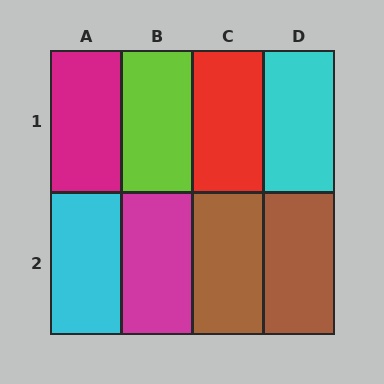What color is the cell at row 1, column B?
Lime.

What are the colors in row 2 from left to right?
Cyan, magenta, brown, brown.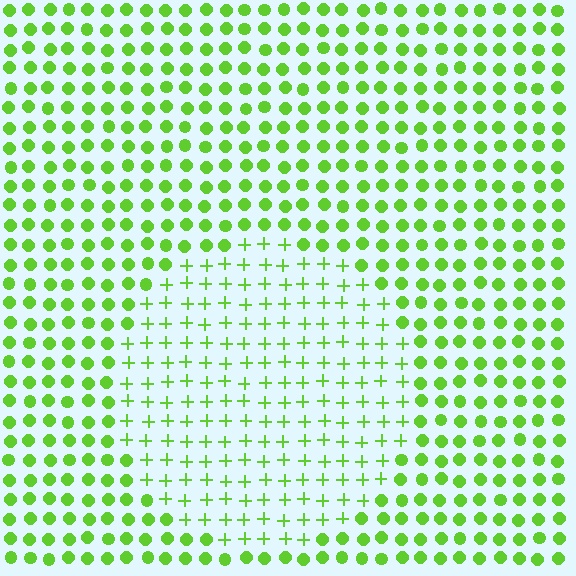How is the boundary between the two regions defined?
The boundary is defined by a change in element shape: plus signs inside vs. circles outside. All elements share the same color and spacing.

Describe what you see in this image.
The image is filled with small lime elements arranged in a uniform grid. A circle-shaped region contains plus signs, while the surrounding area contains circles. The boundary is defined purely by the change in element shape.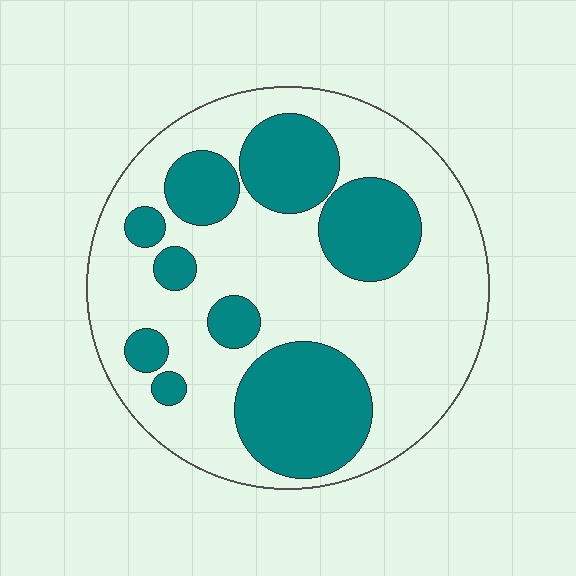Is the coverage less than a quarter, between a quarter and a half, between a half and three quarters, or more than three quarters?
Between a quarter and a half.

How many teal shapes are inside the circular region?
9.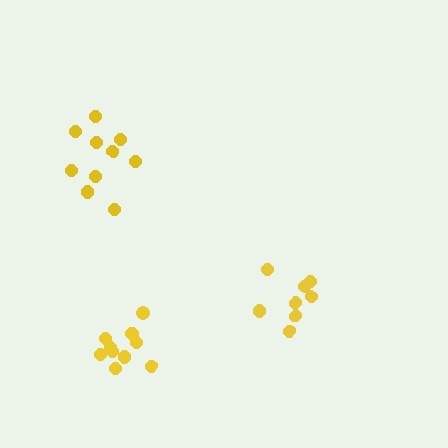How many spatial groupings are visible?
There are 3 spatial groupings.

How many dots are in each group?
Group 1: 10 dots, Group 2: 10 dots, Group 3: 8 dots (28 total).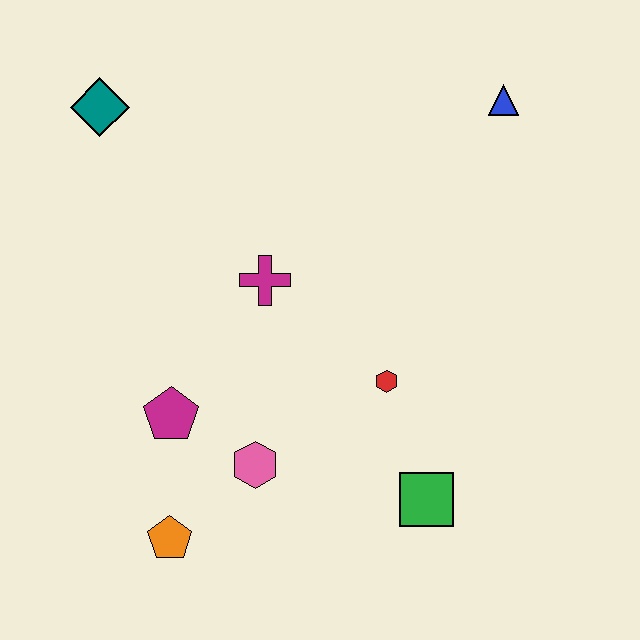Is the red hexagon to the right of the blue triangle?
No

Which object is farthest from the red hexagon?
The teal diamond is farthest from the red hexagon.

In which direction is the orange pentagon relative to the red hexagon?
The orange pentagon is to the left of the red hexagon.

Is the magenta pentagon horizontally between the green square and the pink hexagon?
No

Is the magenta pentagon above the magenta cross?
No